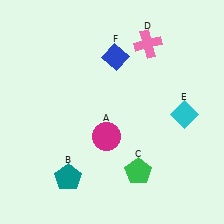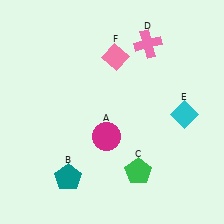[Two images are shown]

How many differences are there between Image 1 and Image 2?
There is 1 difference between the two images.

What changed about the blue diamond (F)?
In Image 1, F is blue. In Image 2, it changed to pink.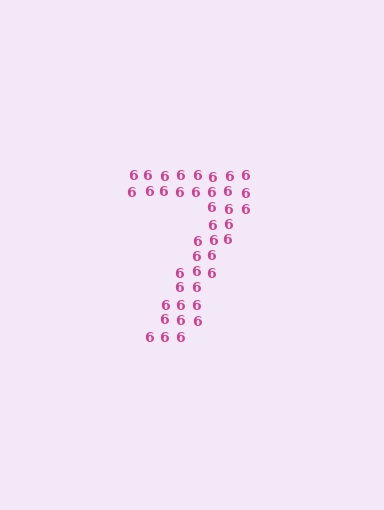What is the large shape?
The large shape is the digit 7.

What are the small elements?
The small elements are digit 6's.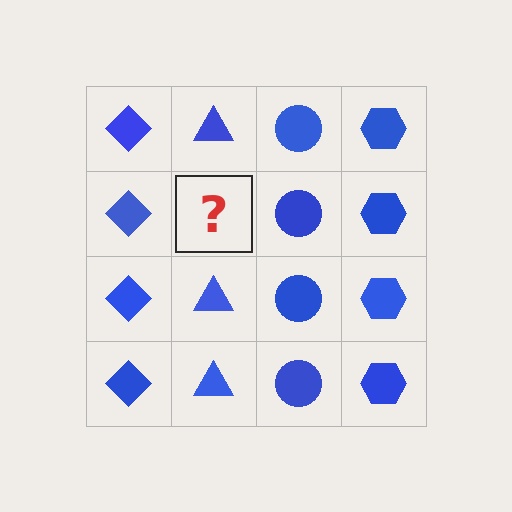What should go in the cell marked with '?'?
The missing cell should contain a blue triangle.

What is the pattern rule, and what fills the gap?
The rule is that each column has a consistent shape. The gap should be filled with a blue triangle.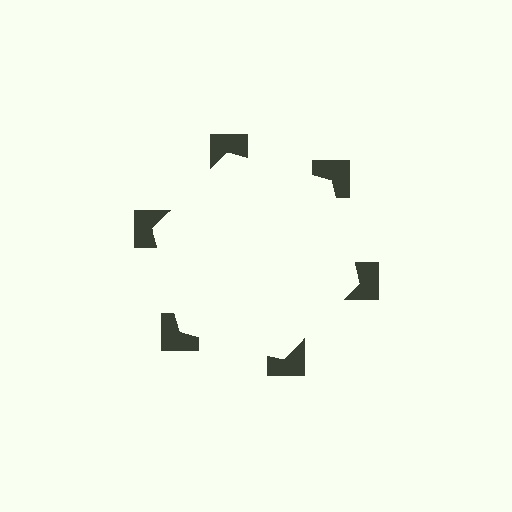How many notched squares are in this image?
There are 6 — one at each vertex of the illusory hexagon.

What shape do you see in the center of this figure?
An illusory hexagon — its edges are inferred from the aligned wedge cuts in the notched squares, not physically drawn.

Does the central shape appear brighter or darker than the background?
It typically appears slightly brighter than the background, even though no actual brightness change is drawn.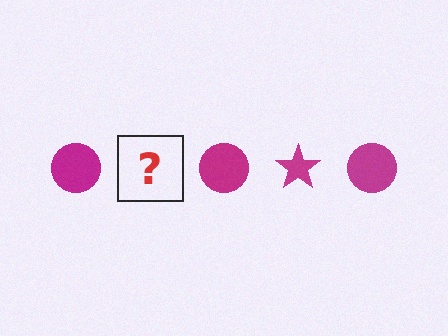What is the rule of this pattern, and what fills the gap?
The rule is that the pattern cycles through circle, star shapes in magenta. The gap should be filled with a magenta star.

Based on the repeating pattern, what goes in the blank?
The blank should be a magenta star.